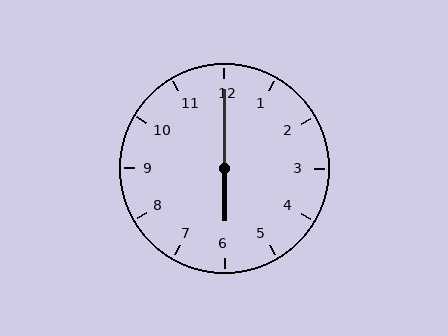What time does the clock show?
6:00.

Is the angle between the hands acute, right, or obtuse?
It is obtuse.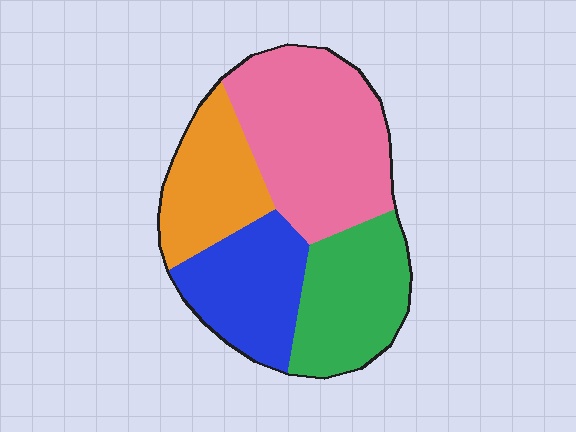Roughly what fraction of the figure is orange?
Orange takes up about one fifth (1/5) of the figure.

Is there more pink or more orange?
Pink.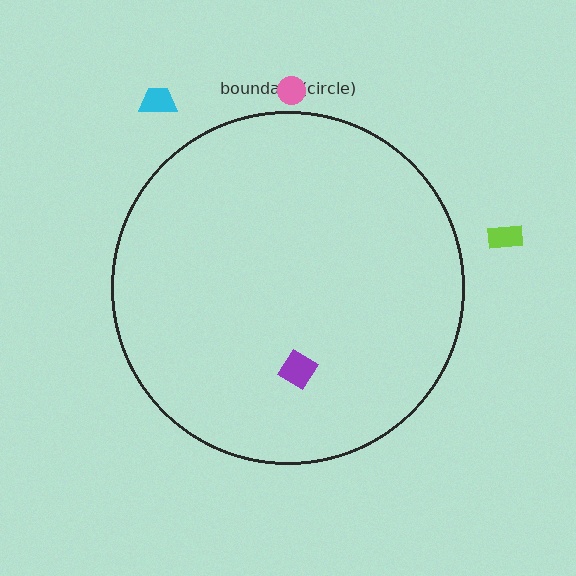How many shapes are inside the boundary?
1 inside, 3 outside.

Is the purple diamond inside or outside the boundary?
Inside.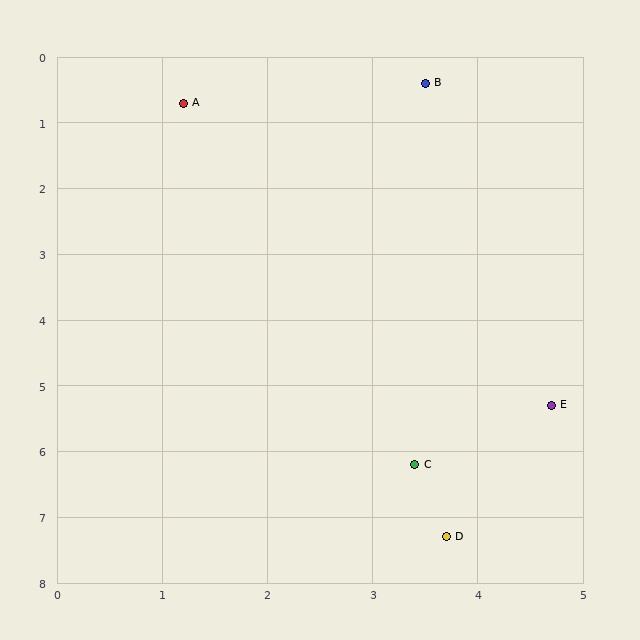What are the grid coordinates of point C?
Point C is at approximately (3.4, 6.2).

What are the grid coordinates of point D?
Point D is at approximately (3.7, 7.3).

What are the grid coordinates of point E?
Point E is at approximately (4.7, 5.3).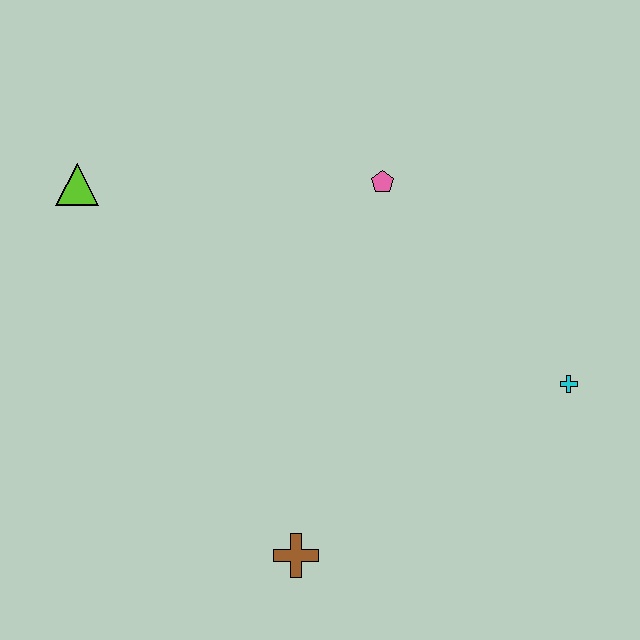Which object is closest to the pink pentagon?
The cyan cross is closest to the pink pentagon.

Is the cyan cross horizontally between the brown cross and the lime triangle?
No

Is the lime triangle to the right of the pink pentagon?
No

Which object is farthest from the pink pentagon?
The brown cross is farthest from the pink pentagon.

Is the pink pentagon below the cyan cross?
No